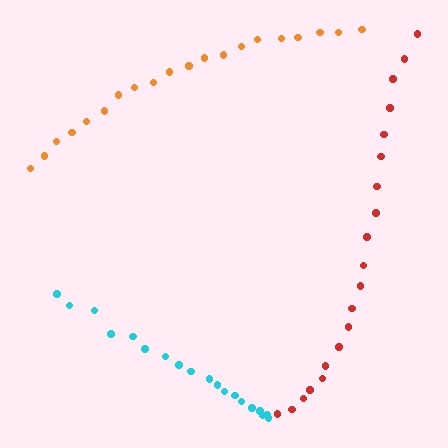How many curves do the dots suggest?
There are 3 distinct paths.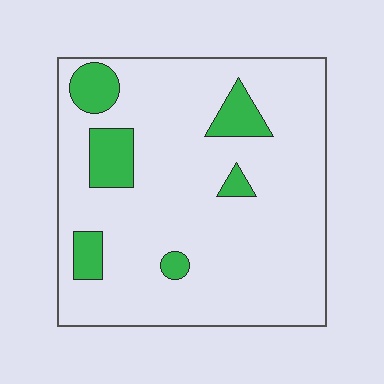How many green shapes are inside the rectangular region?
6.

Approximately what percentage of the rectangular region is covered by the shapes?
Approximately 15%.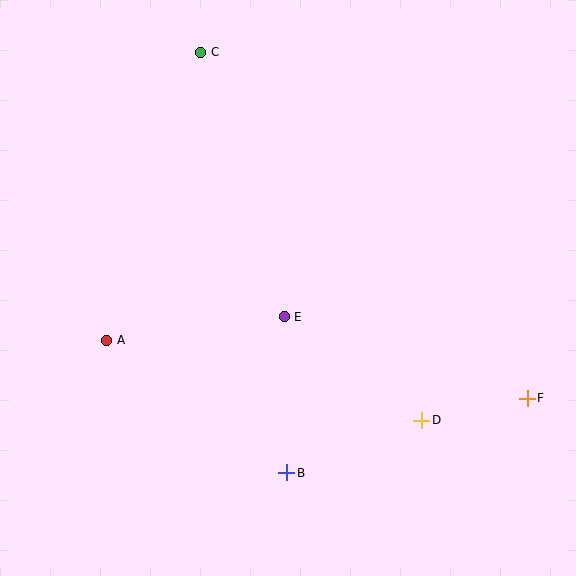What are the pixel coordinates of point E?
Point E is at (284, 317).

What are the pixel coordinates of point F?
Point F is at (527, 398).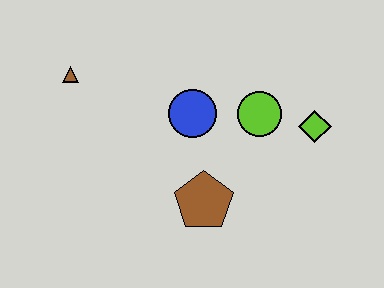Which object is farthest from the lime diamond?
The brown triangle is farthest from the lime diamond.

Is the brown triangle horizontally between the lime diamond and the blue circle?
No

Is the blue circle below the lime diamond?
No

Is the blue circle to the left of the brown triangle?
No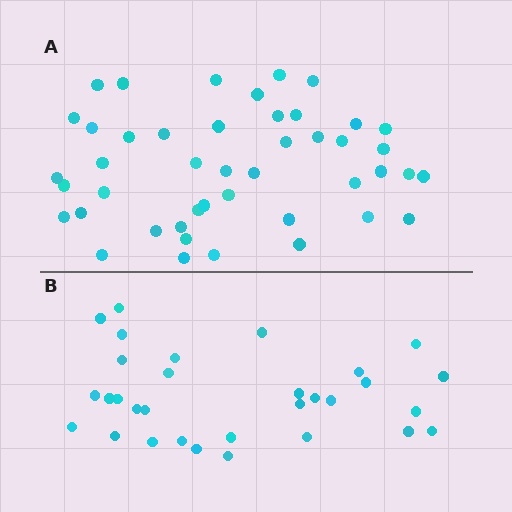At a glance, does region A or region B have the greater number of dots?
Region A (the top region) has more dots.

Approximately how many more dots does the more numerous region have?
Region A has approximately 15 more dots than region B.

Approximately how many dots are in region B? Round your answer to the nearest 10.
About 30 dots. (The exact count is 31, which rounds to 30.)